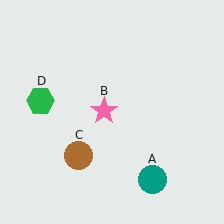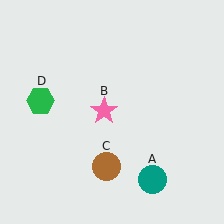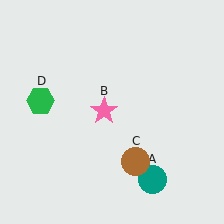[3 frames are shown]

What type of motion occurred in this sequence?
The brown circle (object C) rotated counterclockwise around the center of the scene.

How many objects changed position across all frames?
1 object changed position: brown circle (object C).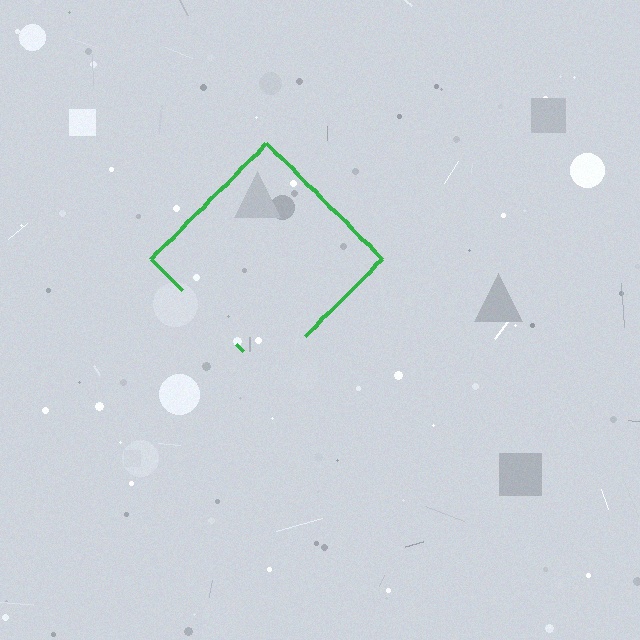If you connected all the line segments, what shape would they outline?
They would outline a diamond.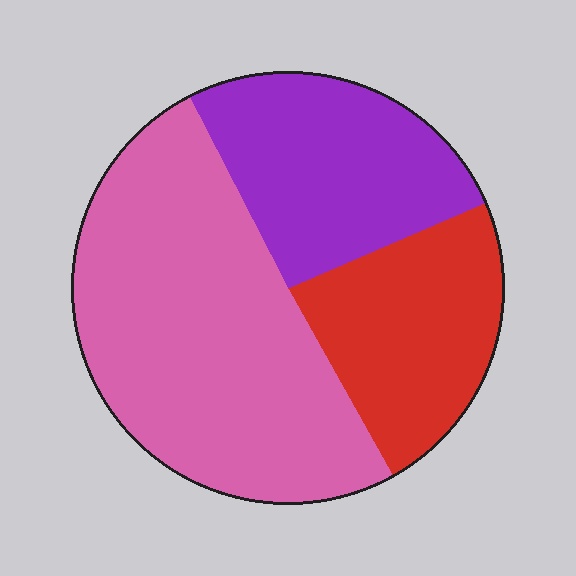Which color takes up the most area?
Pink, at roughly 50%.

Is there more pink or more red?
Pink.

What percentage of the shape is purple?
Purple covers 26% of the shape.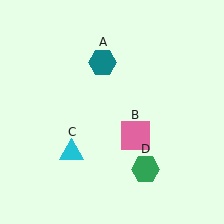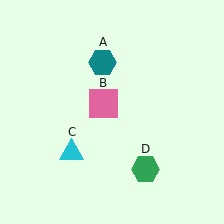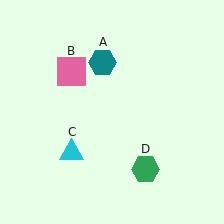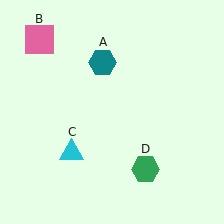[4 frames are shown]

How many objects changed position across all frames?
1 object changed position: pink square (object B).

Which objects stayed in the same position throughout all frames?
Teal hexagon (object A) and cyan triangle (object C) and green hexagon (object D) remained stationary.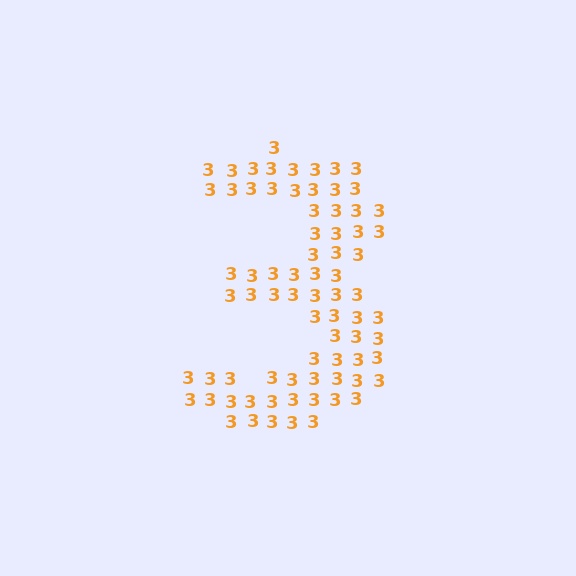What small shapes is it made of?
It is made of small digit 3's.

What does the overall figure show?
The overall figure shows the digit 3.